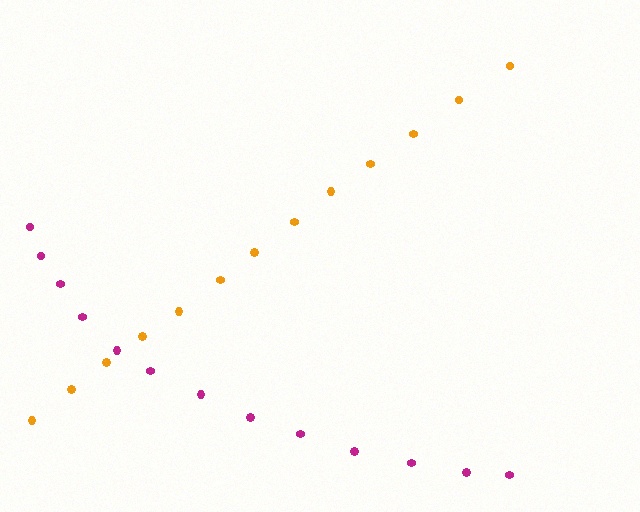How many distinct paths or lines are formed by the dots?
There are 2 distinct paths.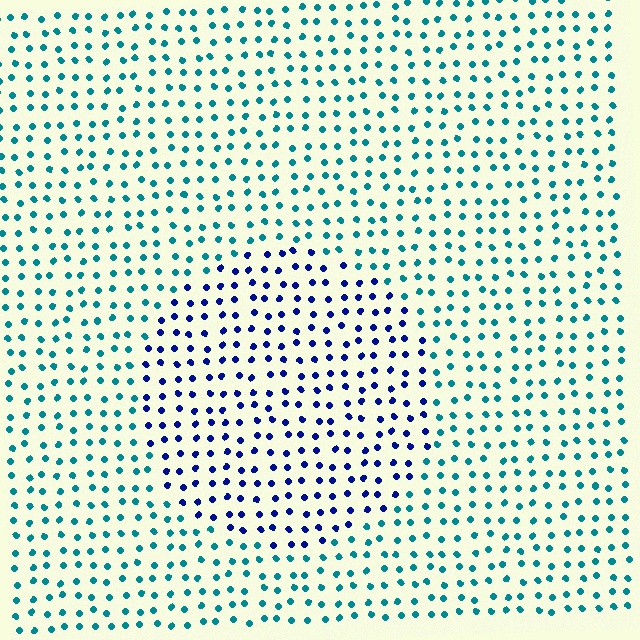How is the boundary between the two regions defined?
The boundary is defined purely by a slight shift in hue (about 51 degrees). Spacing, size, and orientation are identical on both sides.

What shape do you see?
I see a circle.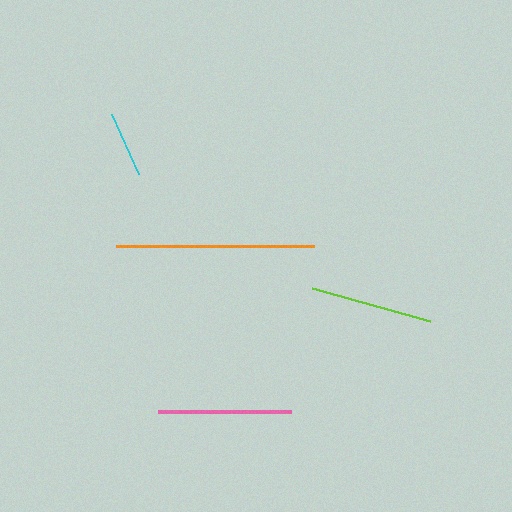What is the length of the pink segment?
The pink segment is approximately 133 pixels long.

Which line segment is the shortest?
The cyan line is the shortest at approximately 65 pixels.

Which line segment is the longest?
The orange line is the longest at approximately 198 pixels.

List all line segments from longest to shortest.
From longest to shortest: orange, pink, lime, cyan.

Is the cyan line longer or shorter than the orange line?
The orange line is longer than the cyan line.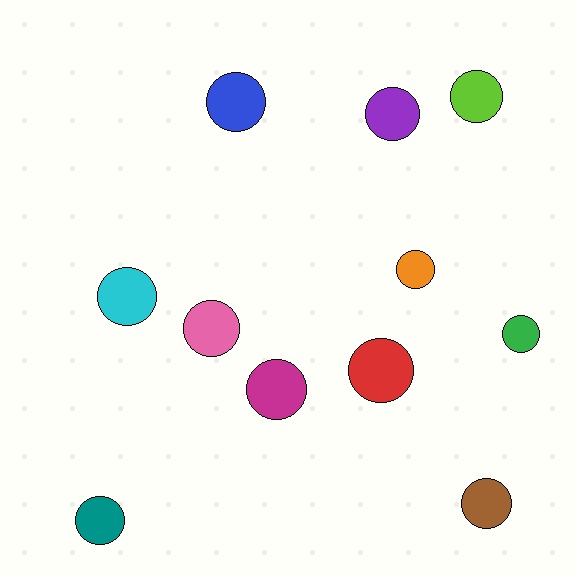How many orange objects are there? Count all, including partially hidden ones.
There is 1 orange object.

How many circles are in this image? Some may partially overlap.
There are 11 circles.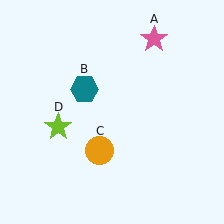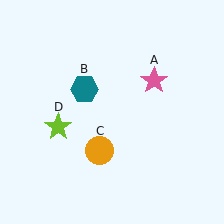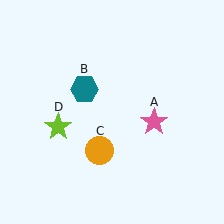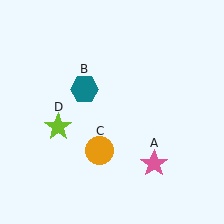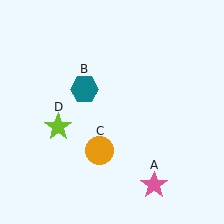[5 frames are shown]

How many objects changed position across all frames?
1 object changed position: pink star (object A).